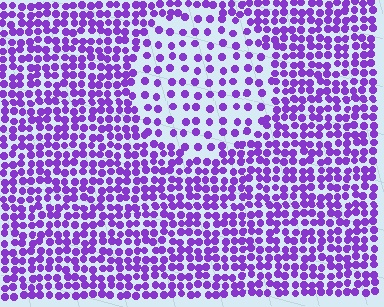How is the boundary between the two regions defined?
The boundary is defined by a change in element density (approximately 2.1x ratio). All elements are the same color, size, and shape.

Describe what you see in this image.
The image contains small purple elements arranged at two different densities. A circle-shaped region is visible where the elements are less densely packed than the surrounding area.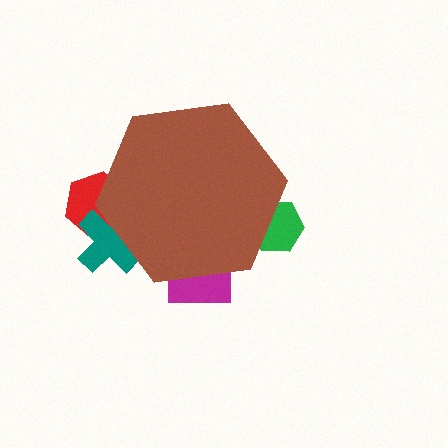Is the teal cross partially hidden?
Yes, the teal cross is partially hidden behind the brown hexagon.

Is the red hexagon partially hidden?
Yes, the red hexagon is partially hidden behind the brown hexagon.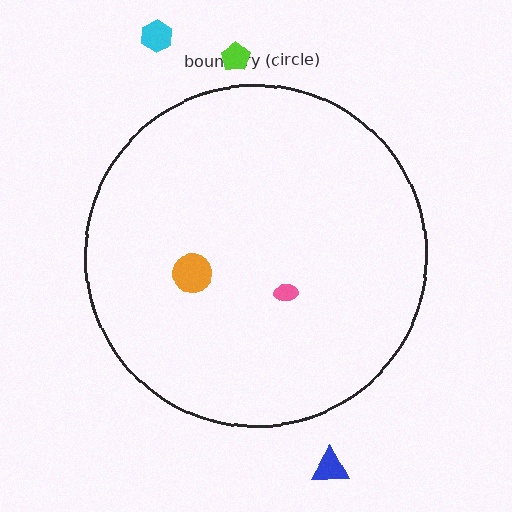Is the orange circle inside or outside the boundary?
Inside.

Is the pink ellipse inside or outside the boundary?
Inside.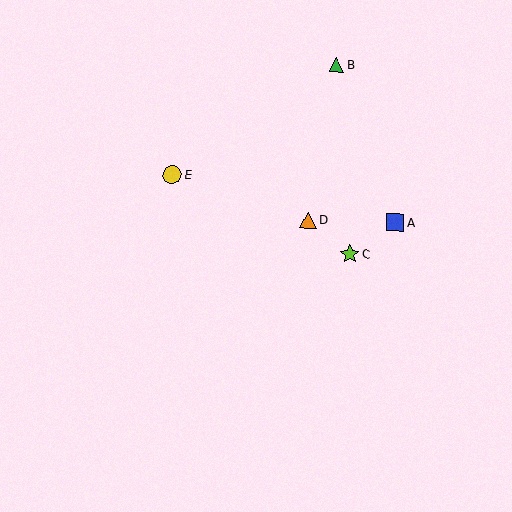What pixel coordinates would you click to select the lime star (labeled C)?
Click at (350, 254) to select the lime star C.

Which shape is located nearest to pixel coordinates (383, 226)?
The blue square (labeled A) at (395, 222) is nearest to that location.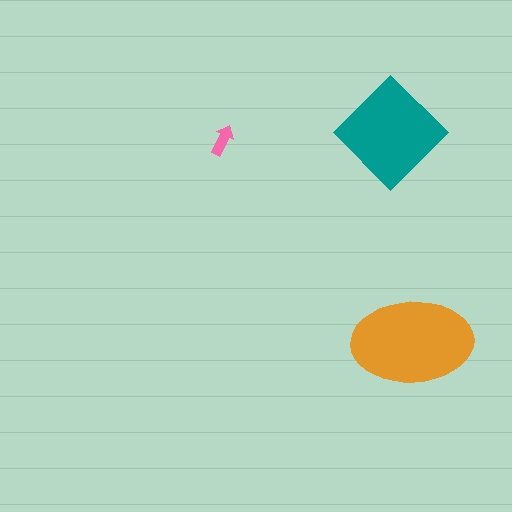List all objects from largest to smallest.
The orange ellipse, the teal diamond, the pink arrow.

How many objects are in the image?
There are 3 objects in the image.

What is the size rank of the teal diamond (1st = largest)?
2nd.